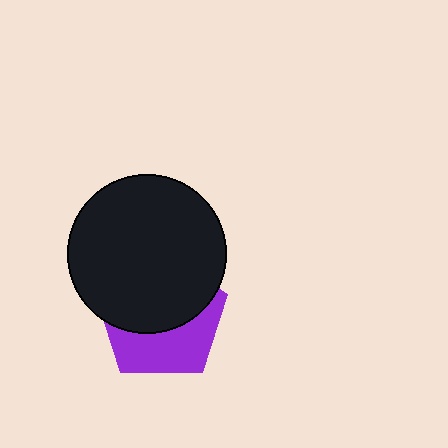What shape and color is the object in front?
The object in front is a black circle.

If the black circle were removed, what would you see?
You would see the complete purple pentagon.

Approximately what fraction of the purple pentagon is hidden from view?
Roughly 58% of the purple pentagon is hidden behind the black circle.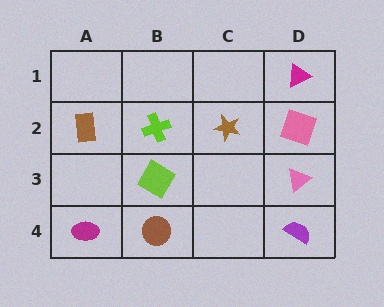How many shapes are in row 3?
2 shapes.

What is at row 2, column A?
A brown rectangle.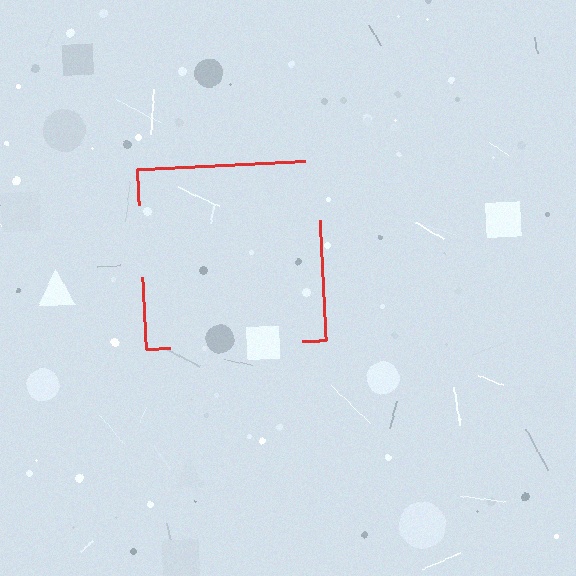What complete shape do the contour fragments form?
The contour fragments form a square.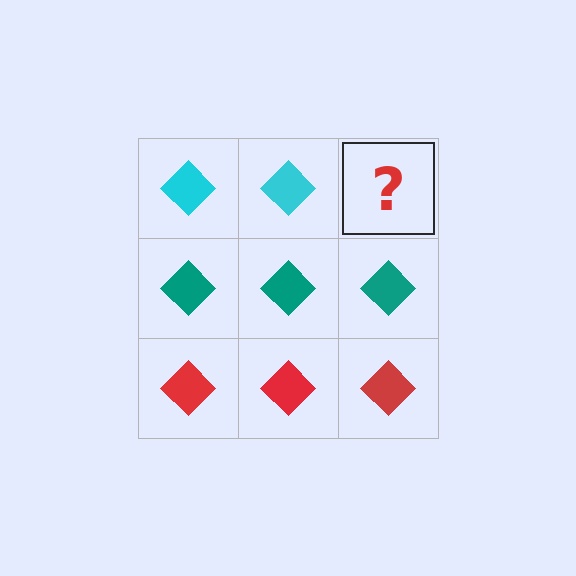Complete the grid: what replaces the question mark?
The question mark should be replaced with a cyan diamond.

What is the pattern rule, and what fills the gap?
The rule is that each row has a consistent color. The gap should be filled with a cyan diamond.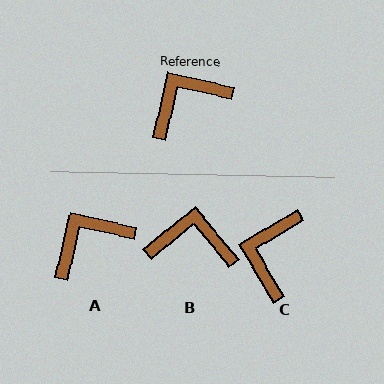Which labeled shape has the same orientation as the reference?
A.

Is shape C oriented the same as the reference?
No, it is off by about 44 degrees.